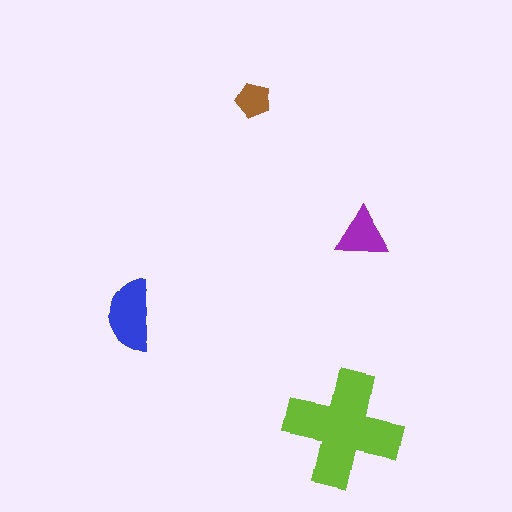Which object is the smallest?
The brown pentagon.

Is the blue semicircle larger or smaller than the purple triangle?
Larger.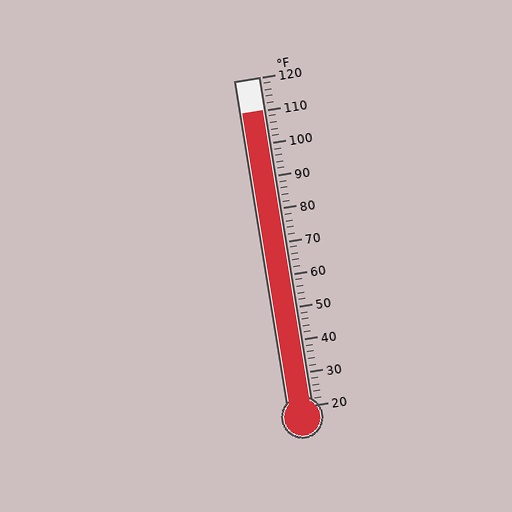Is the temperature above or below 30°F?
The temperature is above 30°F.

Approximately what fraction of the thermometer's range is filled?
The thermometer is filled to approximately 90% of its range.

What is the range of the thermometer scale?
The thermometer scale ranges from 20°F to 120°F.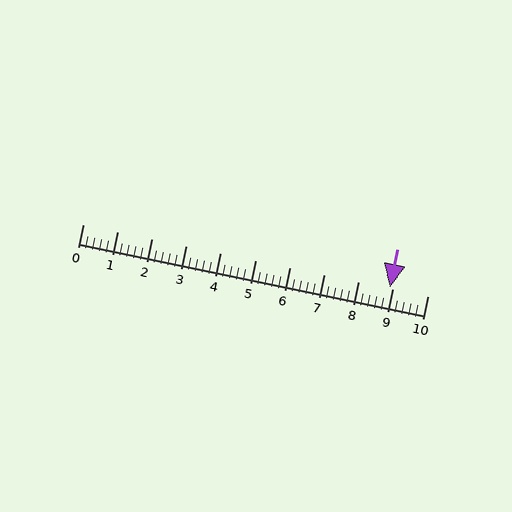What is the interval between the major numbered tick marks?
The major tick marks are spaced 1 units apart.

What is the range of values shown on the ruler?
The ruler shows values from 0 to 10.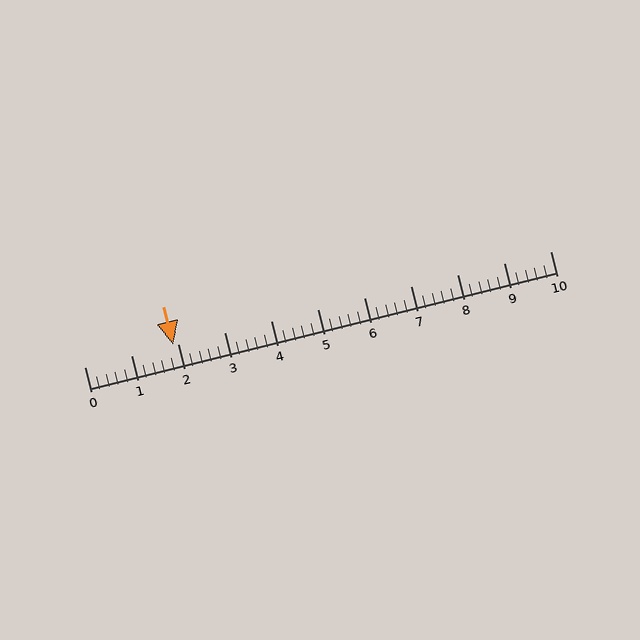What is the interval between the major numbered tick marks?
The major tick marks are spaced 1 units apart.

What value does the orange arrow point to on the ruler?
The orange arrow points to approximately 1.9.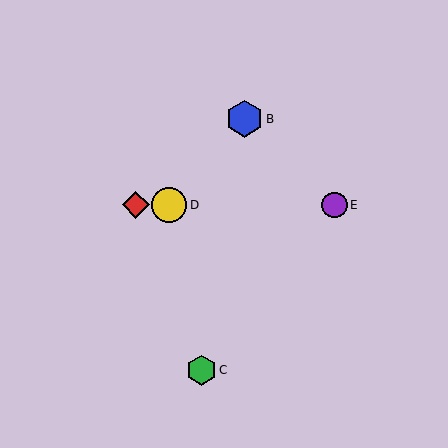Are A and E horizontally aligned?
Yes, both are at y≈205.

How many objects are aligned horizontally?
3 objects (A, D, E) are aligned horizontally.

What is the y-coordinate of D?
Object D is at y≈205.